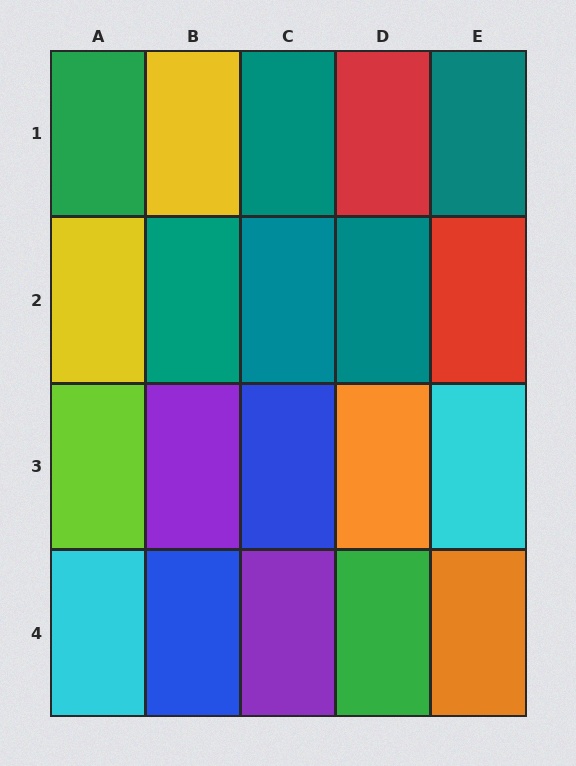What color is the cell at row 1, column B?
Yellow.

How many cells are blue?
2 cells are blue.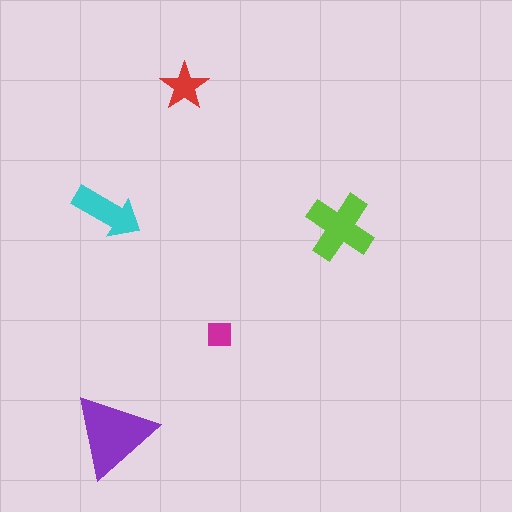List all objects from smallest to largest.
The magenta square, the red star, the cyan arrow, the lime cross, the purple triangle.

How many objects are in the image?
There are 5 objects in the image.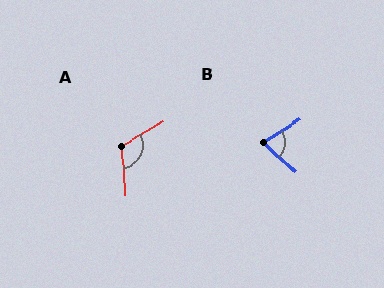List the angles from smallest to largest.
B (74°), A (117°).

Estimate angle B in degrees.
Approximately 74 degrees.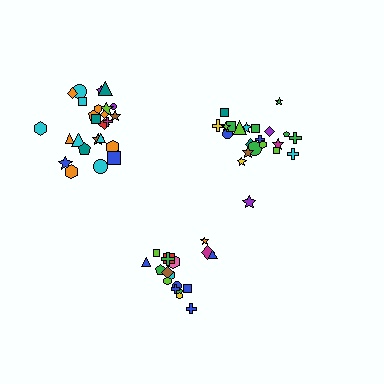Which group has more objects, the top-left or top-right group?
The top-left group.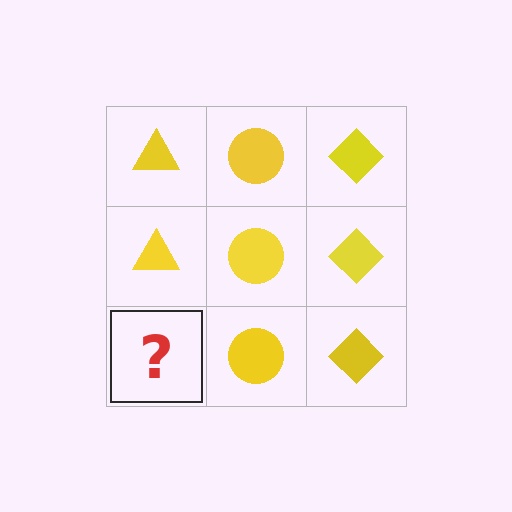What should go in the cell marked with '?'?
The missing cell should contain a yellow triangle.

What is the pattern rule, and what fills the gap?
The rule is that each column has a consistent shape. The gap should be filled with a yellow triangle.